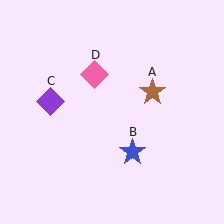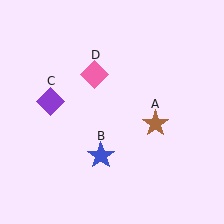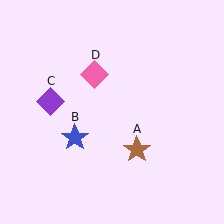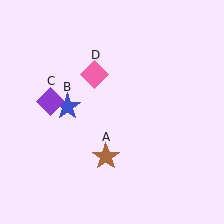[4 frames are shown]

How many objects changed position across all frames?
2 objects changed position: brown star (object A), blue star (object B).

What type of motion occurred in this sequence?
The brown star (object A), blue star (object B) rotated clockwise around the center of the scene.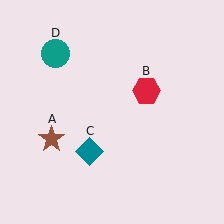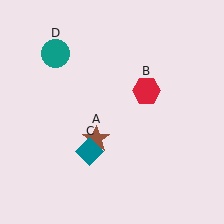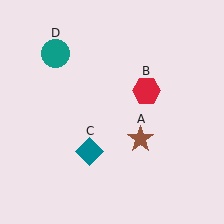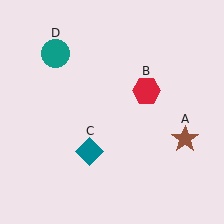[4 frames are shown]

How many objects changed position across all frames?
1 object changed position: brown star (object A).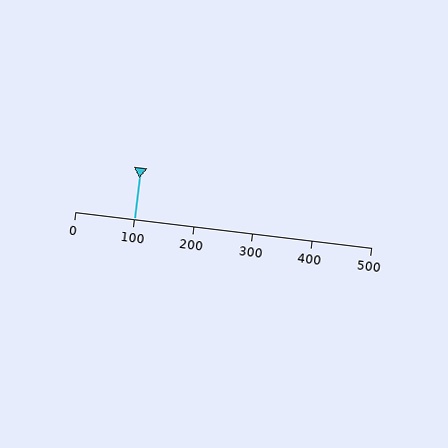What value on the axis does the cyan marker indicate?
The marker indicates approximately 100.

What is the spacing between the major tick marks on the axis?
The major ticks are spaced 100 apart.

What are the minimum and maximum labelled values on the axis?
The axis runs from 0 to 500.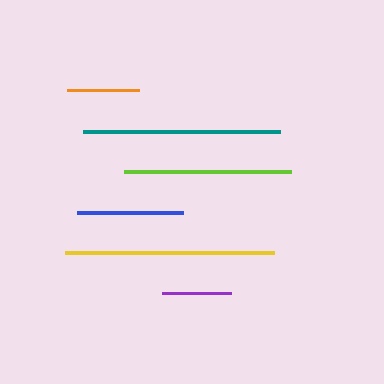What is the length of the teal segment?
The teal segment is approximately 197 pixels long.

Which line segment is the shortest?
The purple line is the shortest at approximately 69 pixels.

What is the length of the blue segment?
The blue segment is approximately 106 pixels long.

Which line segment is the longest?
The yellow line is the longest at approximately 208 pixels.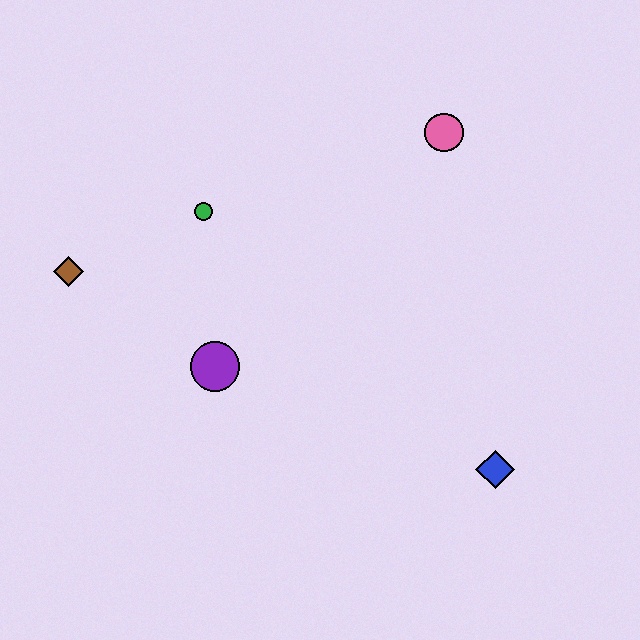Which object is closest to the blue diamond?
The purple circle is closest to the blue diamond.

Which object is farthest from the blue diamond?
The brown diamond is farthest from the blue diamond.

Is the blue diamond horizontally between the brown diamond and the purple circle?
No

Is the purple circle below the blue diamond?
No